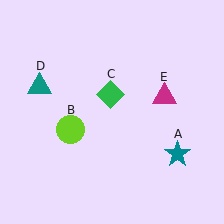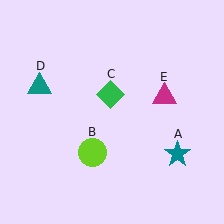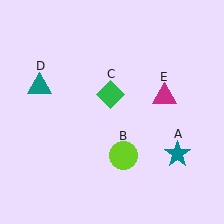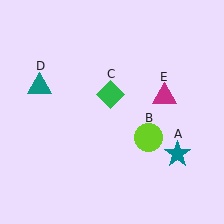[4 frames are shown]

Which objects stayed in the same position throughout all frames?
Teal star (object A) and green diamond (object C) and teal triangle (object D) and magenta triangle (object E) remained stationary.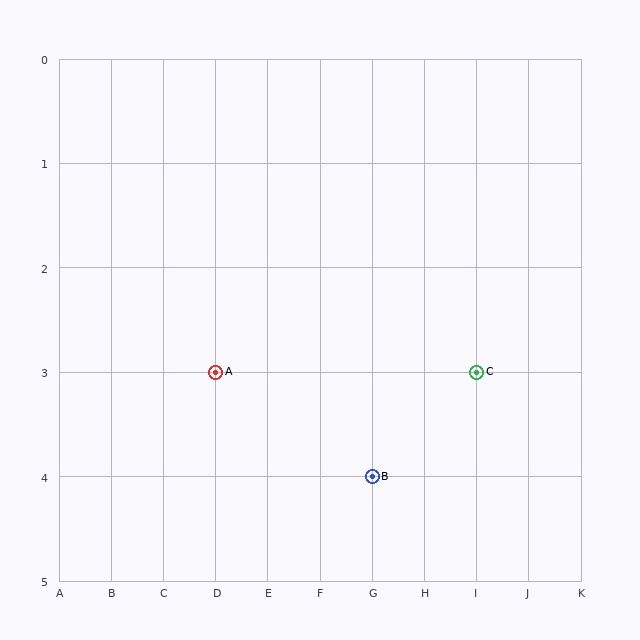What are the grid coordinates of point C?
Point C is at grid coordinates (I, 3).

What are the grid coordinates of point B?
Point B is at grid coordinates (G, 4).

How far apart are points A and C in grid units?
Points A and C are 5 columns apart.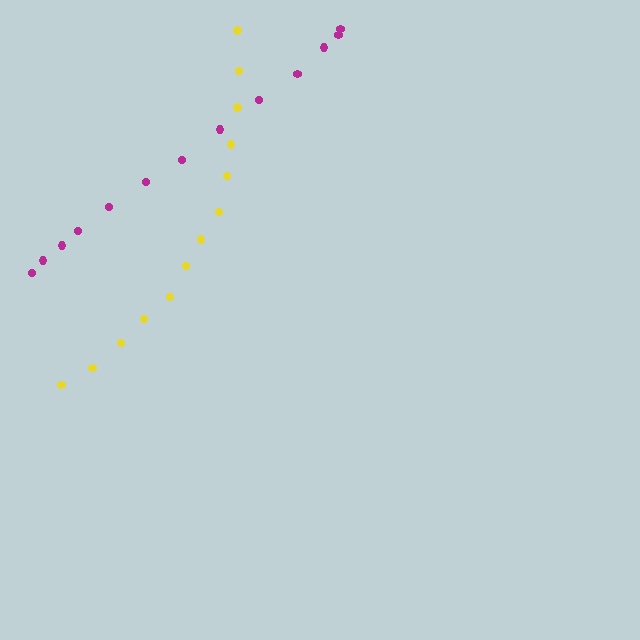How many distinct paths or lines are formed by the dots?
There are 2 distinct paths.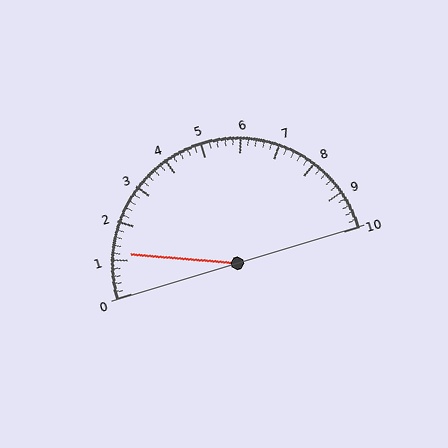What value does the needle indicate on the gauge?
The needle indicates approximately 1.2.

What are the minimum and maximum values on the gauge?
The gauge ranges from 0 to 10.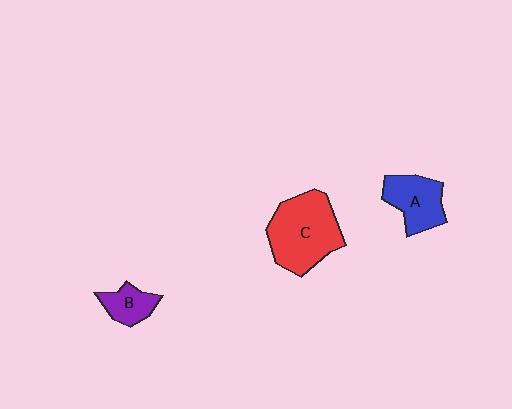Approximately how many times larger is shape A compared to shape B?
Approximately 1.6 times.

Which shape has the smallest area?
Shape B (purple).